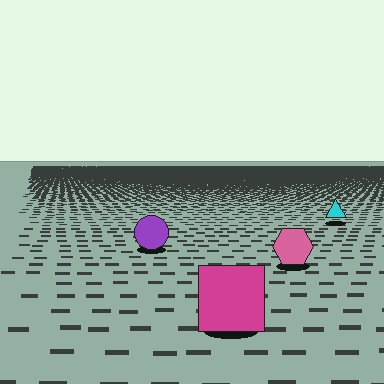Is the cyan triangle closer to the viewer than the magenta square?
No. The magenta square is closer — you can tell from the texture gradient: the ground texture is coarser near it.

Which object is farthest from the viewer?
The cyan triangle is farthest from the viewer. It appears smaller and the ground texture around it is denser.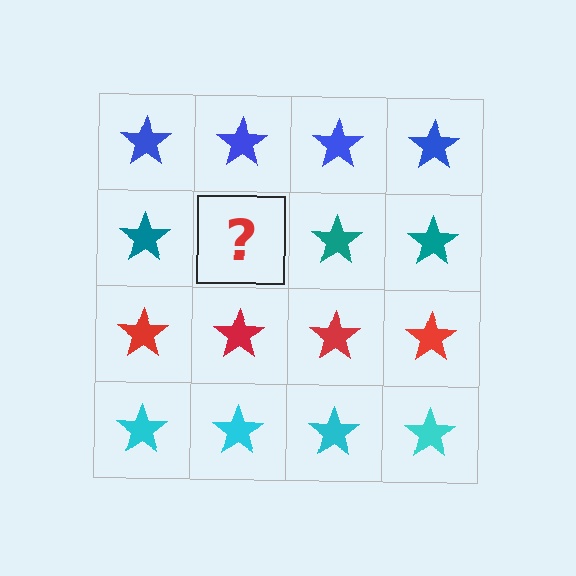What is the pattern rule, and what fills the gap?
The rule is that each row has a consistent color. The gap should be filled with a teal star.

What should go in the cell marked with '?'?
The missing cell should contain a teal star.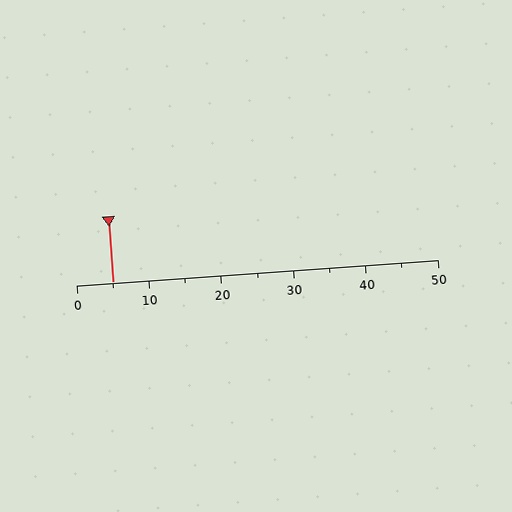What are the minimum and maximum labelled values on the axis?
The axis runs from 0 to 50.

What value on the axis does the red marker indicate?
The marker indicates approximately 5.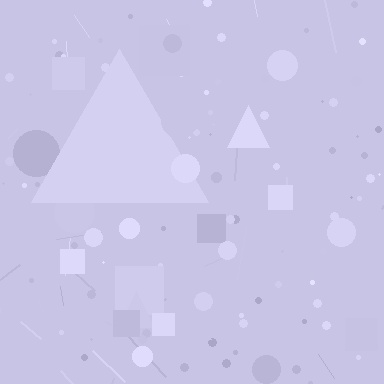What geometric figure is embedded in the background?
A triangle is embedded in the background.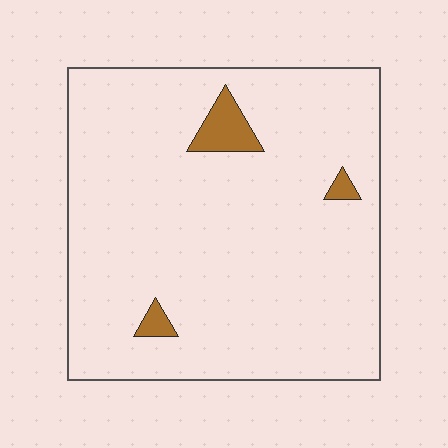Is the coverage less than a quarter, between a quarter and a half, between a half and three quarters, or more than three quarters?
Less than a quarter.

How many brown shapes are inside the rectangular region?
3.